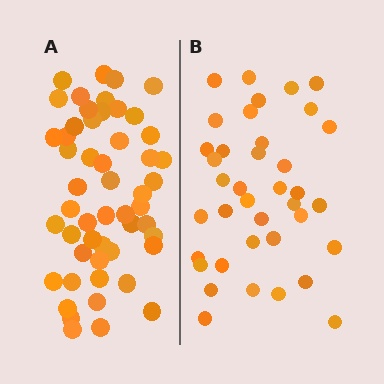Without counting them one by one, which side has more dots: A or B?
Region A (the left region) has more dots.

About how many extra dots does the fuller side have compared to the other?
Region A has approximately 15 more dots than region B.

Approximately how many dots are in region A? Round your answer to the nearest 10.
About 50 dots. (The exact count is 52, which rounds to 50.)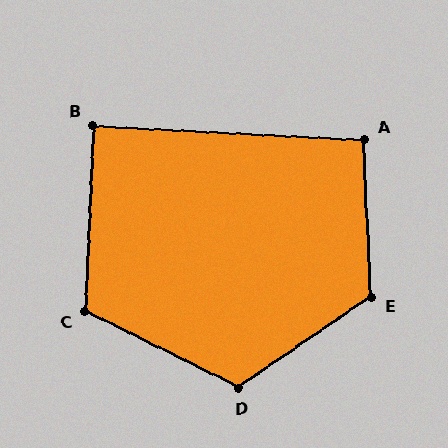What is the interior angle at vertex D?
Approximately 119 degrees (obtuse).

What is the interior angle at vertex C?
Approximately 114 degrees (obtuse).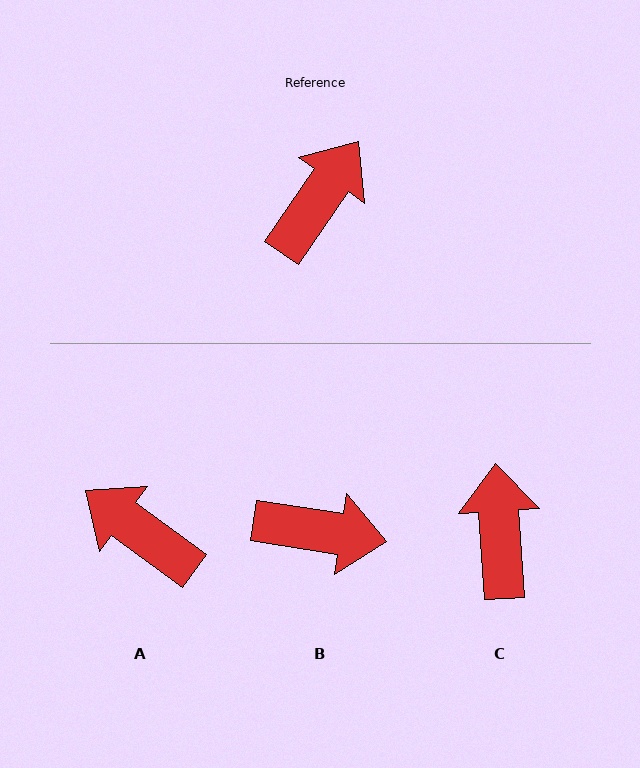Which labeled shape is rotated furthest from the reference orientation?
A, about 88 degrees away.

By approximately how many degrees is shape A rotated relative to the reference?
Approximately 88 degrees counter-clockwise.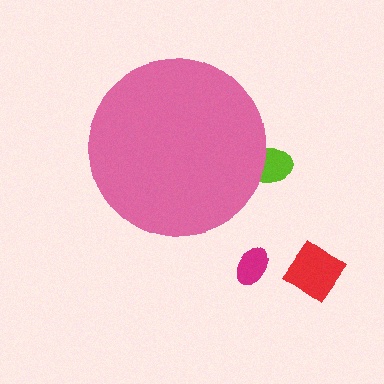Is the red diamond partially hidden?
No, the red diamond is fully visible.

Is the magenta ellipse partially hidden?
No, the magenta ellipse is fully visible.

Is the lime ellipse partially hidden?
Yes, the lime ellipse is partially hidden behind the pink circle.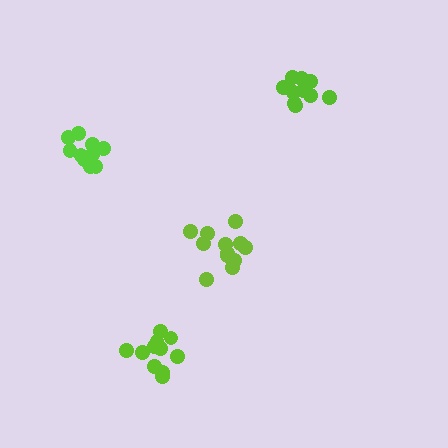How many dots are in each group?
Group 1: 12 dots, Group 2: 10 dots, Group 3: 11 dots, Group 4: 11 dots (44 total).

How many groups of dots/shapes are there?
There are 4 groups.